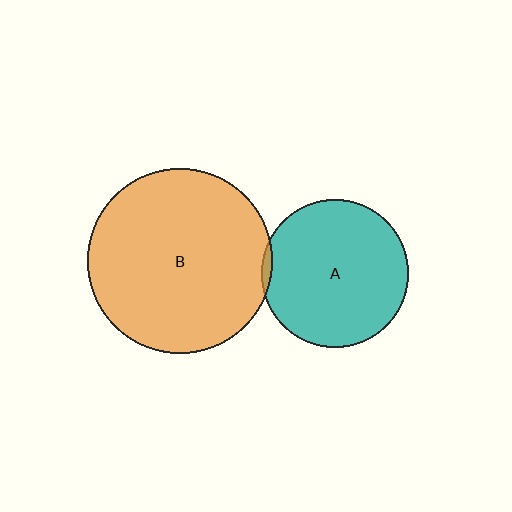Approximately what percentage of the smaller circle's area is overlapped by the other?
Approximately 5%.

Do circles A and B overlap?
Yes.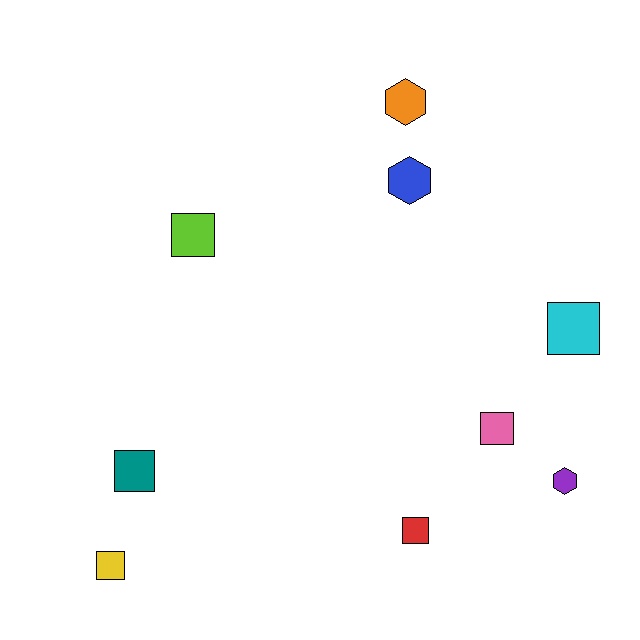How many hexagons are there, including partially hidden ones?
There are 3 hexagons.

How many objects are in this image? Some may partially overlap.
There are 9 objects.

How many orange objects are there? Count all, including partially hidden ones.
There is 1 orange object.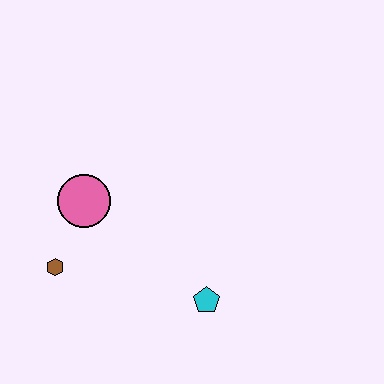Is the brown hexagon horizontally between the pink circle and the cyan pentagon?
No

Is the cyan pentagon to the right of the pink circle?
Yes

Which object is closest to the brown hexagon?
The pink circle is closest to the brown hexagon.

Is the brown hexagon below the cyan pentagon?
No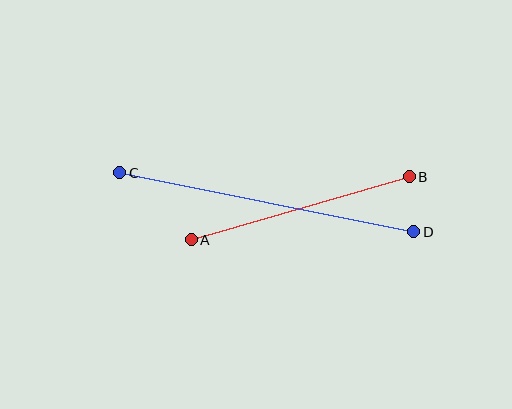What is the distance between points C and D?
The distance is approximately 299 pixels.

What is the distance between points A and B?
The distance is approximately 227 pixels.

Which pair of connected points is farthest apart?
Points C and D are farthest apart.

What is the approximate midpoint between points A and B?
The midpoint is at approximately (300, 208) pixels.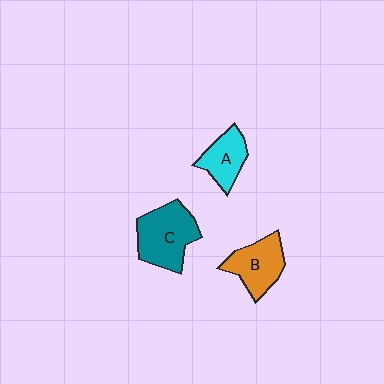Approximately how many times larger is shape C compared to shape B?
Approximately 1.3 times.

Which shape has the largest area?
Shape C (teal).